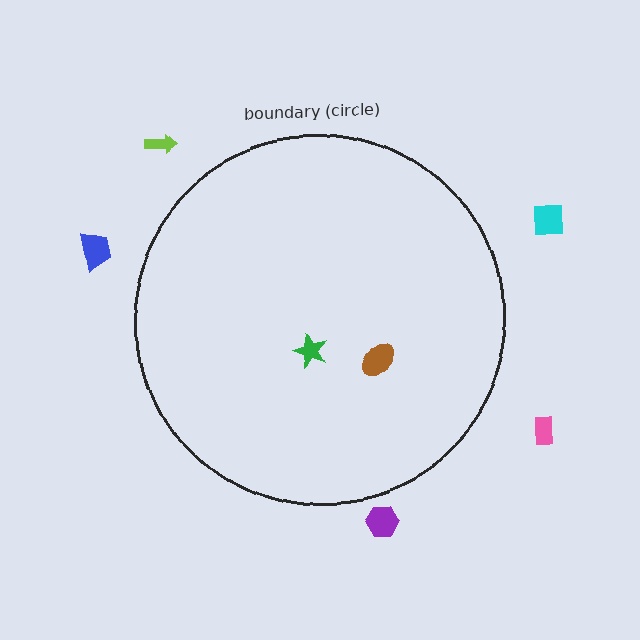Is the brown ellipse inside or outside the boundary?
Inside.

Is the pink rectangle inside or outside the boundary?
Outside.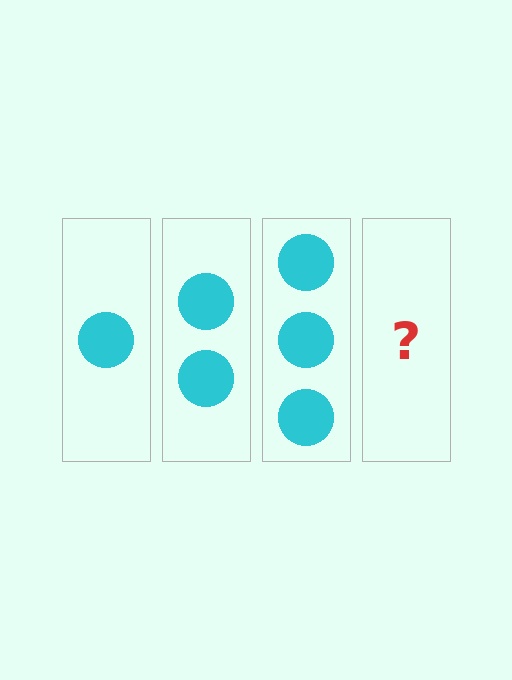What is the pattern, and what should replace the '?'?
The pattern is that each step adds one more circle. The '?' should be 4 circles.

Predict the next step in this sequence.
The next step is 4 circles.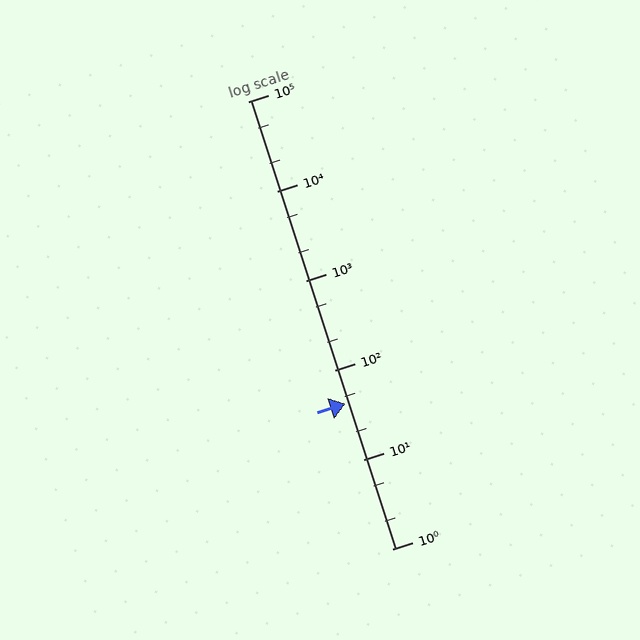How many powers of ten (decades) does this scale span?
The scale spans 5 decades, from 1 to 100000.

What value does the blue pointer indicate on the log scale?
The pointer indicates approximately 42.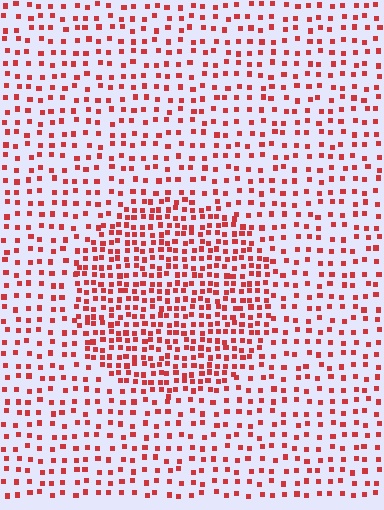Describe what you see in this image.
The image contains small red elements arranged at two different densities. A circle-shaped region is visible where the elements are more densely packed than the surrounding area.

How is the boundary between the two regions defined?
The boundary is defined by a change in element density (approximately 2.0x ratio). All elements are the same color, size, and shape.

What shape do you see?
I see a circle.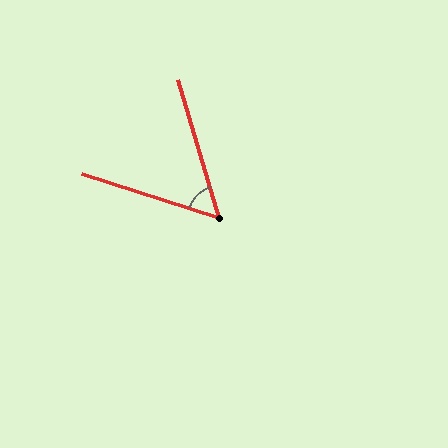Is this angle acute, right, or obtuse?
It is acute.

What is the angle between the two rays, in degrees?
Approximately 56 degrees.